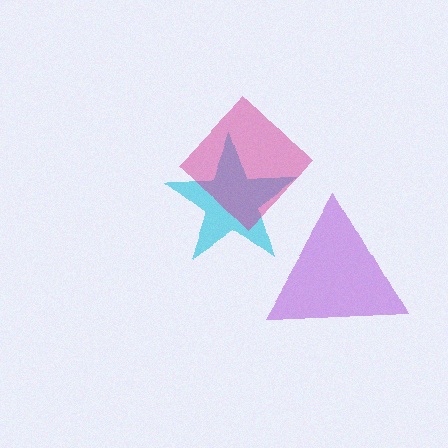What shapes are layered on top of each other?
The layered shapes are: a purple triangle, a cyan star, a magenta diamond.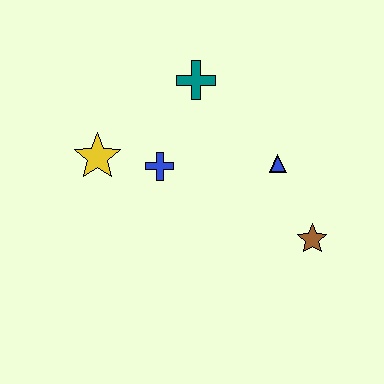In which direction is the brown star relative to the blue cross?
The brown star is to the right of the blue cross.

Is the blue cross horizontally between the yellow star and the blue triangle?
Yes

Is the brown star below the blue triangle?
Yes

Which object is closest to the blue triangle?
The brown star is closest to the blue triangle.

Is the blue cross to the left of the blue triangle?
Yes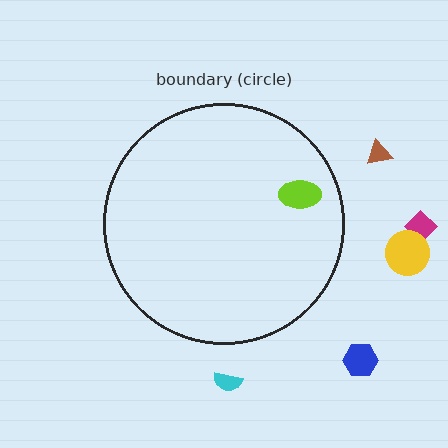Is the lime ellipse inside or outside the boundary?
Inside.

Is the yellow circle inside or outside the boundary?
Outside.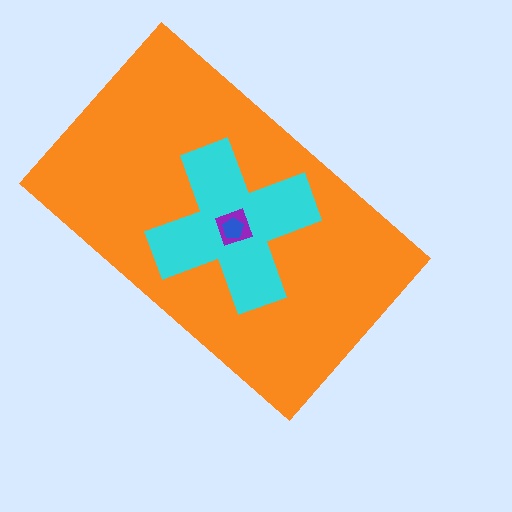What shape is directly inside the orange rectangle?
The cyan cross.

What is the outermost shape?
The orange rectangle.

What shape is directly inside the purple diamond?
The blue pentagon.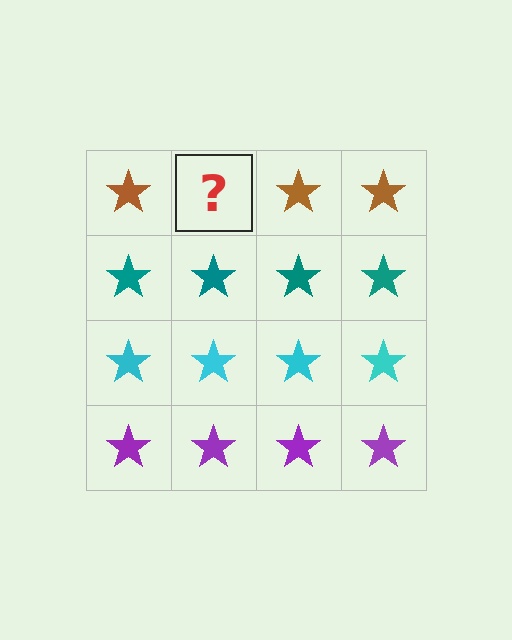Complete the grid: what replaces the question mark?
The question mark should be replaced with a brown star.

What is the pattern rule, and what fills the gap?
The rule is that each row has a consistent color. The gap should be filled with a brown star.